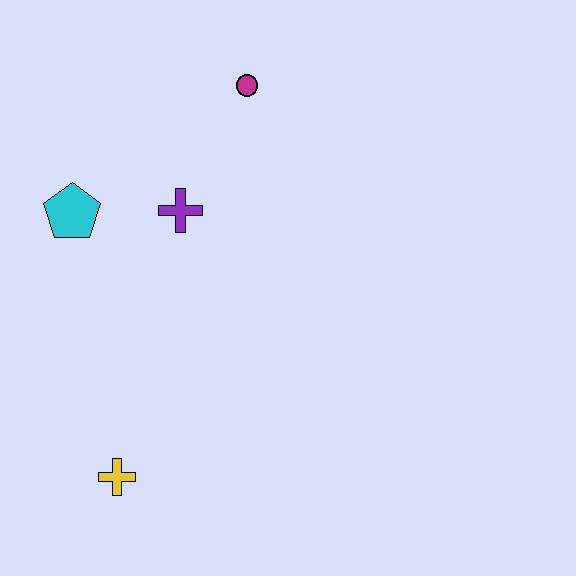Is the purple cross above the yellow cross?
Yes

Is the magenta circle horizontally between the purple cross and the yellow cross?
No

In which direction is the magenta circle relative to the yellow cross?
The magenta circle is above the yellow cross.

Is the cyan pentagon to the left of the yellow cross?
Yes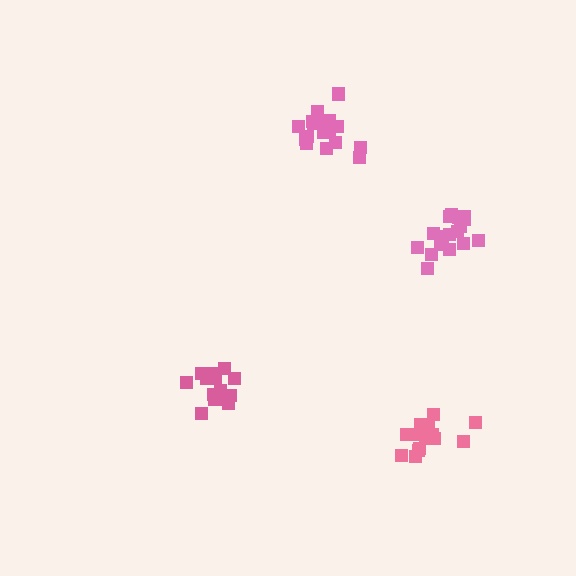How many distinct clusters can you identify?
There are 4 distinct clusters.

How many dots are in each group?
Group 1: 16 dots, Group 2: 14 dots, Group 3: 17 dots, Group 4: 17 dots (64 total).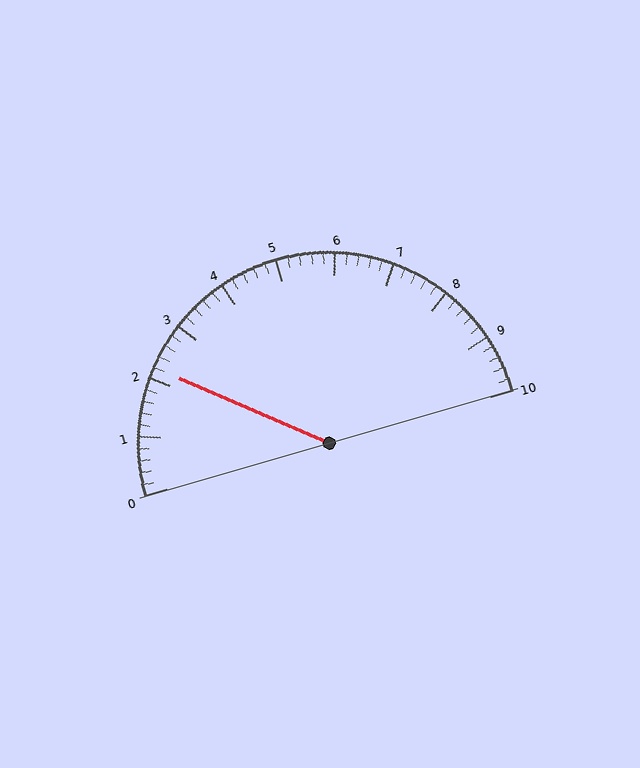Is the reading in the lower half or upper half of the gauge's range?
The reading is in the lower half of the range (0 to 10).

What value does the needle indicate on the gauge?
The needle indicates approximately 2.2.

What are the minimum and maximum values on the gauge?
The gauge ranges from 0 to 10.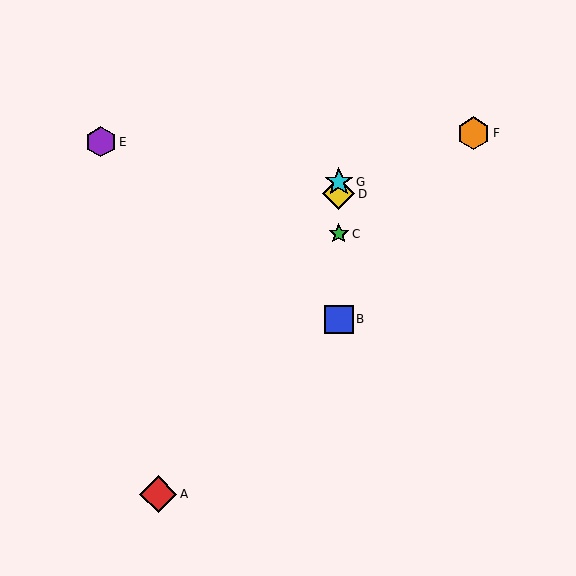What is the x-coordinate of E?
Object E is at x≈101.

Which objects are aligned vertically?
Objects B, C, D, G are aligned vertically.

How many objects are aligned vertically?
4 objects (B, C, D, G) are aligned vertically.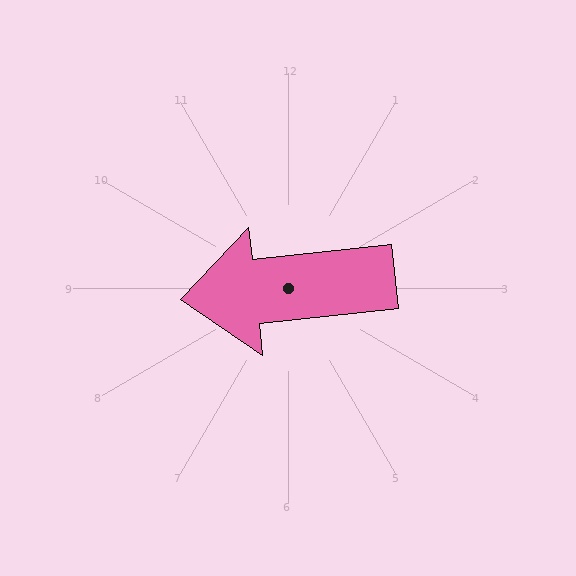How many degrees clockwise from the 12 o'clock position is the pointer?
Approximately 264 degrees.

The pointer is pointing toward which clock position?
Roughly 9 o'clock.